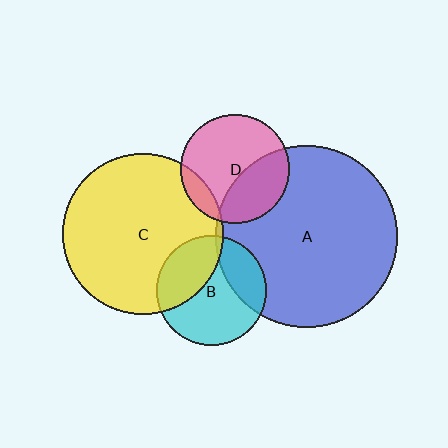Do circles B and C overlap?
Yes.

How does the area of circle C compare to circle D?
Approximately 2.2 times.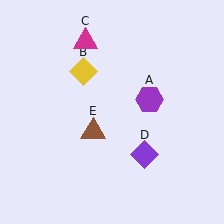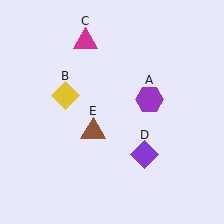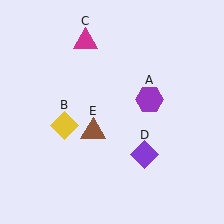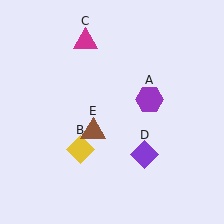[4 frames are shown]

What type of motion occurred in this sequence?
The yellow diamond (object B) rotated counterclockwise around the center of the scene.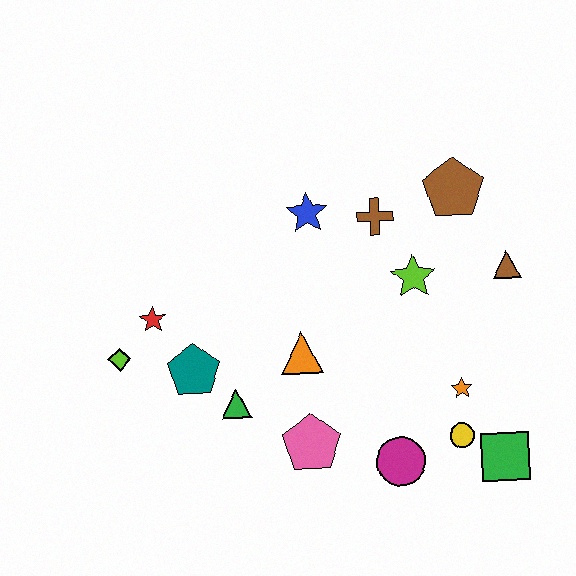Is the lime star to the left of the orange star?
Yes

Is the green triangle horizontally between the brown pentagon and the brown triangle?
No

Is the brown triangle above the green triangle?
Yes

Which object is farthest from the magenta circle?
The lime diamond is farthest from the magenta circle.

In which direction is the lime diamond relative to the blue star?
The lime diamond is to the left of the blue star.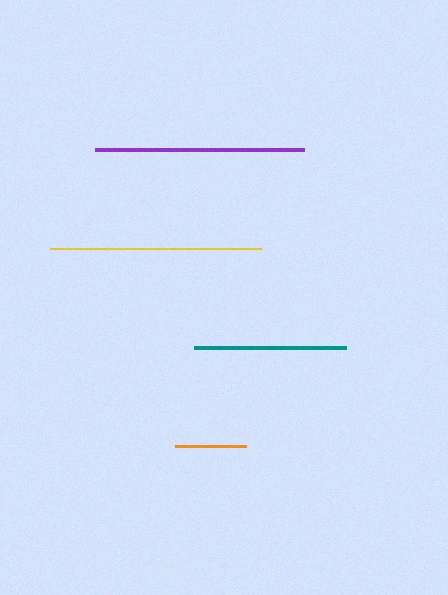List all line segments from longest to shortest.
From longest to shortest: yellow, purple, teal, orange.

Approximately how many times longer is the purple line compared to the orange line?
The purple line is approximately 3.0 times the length of the orange line.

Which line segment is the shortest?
The orange line is the shortest at approximately 71 pixels.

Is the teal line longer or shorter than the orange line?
The teal line is longer than the orange line.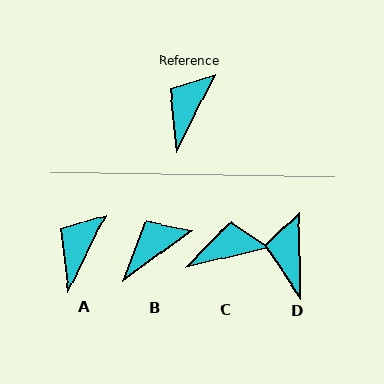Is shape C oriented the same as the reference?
No, it is off by about 51 degrees.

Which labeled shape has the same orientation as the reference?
A.